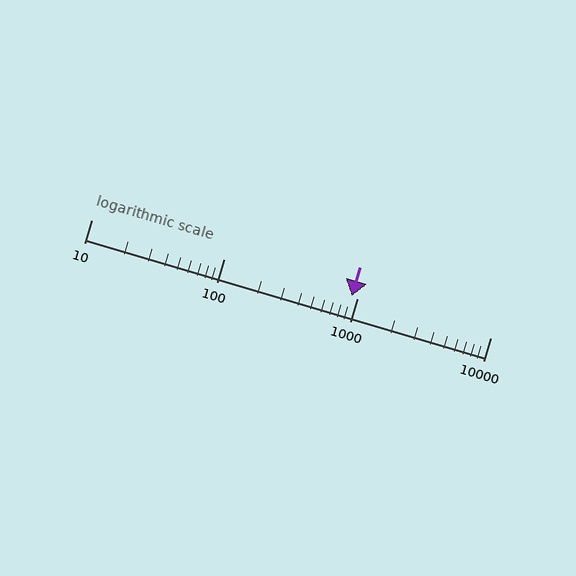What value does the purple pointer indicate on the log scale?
The pointer indicates approximately 910.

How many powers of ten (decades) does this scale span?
The scale spans 3 decades, from 10 to 10000.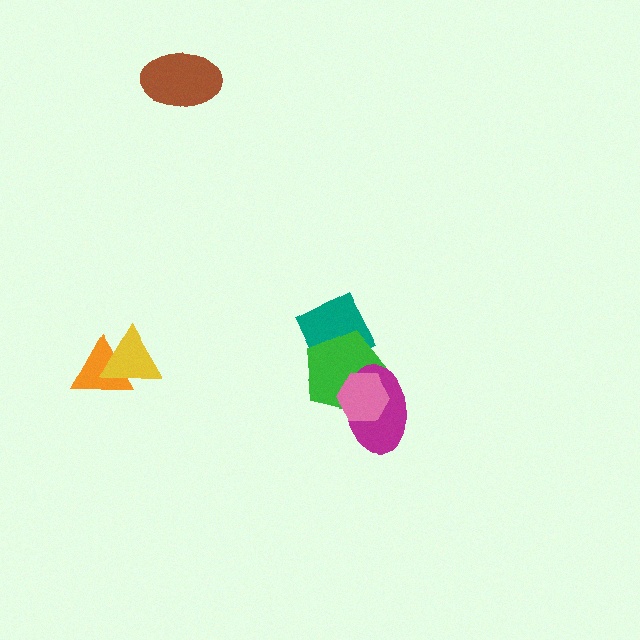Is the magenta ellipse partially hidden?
Yes, it is partially covered by another shape.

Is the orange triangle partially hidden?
Yes, it is partially covered by another shape.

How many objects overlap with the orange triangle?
1 object overlaps with the orange triangle.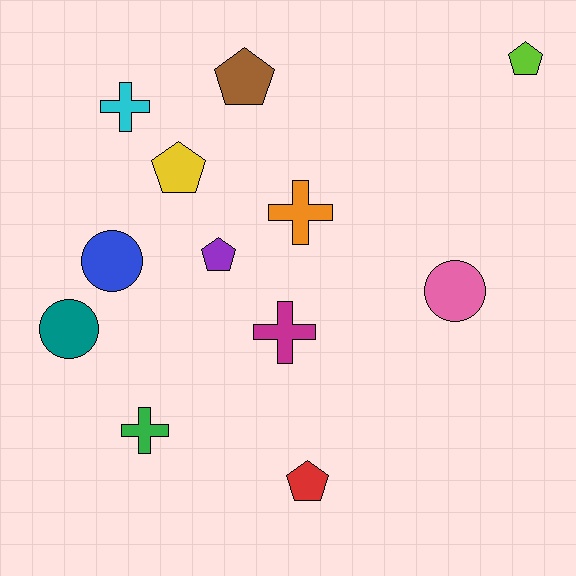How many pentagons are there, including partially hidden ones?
There are 5 pentagons.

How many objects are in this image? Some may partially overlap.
There are 12 objects.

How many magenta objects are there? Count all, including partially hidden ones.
There is 1 magenta object.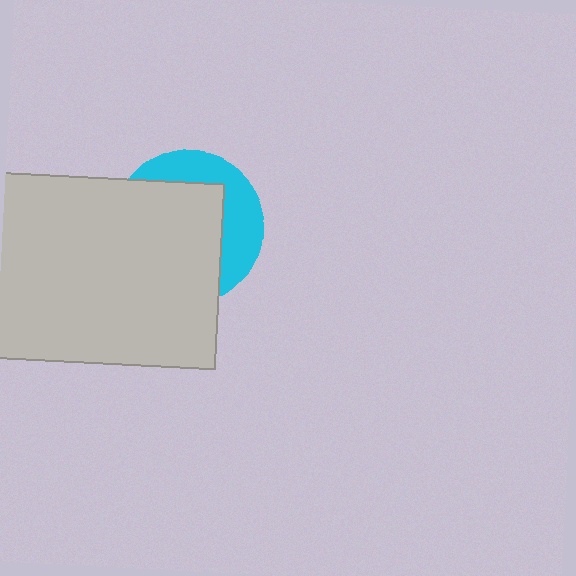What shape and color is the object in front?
The object in front is a light gray rectangle.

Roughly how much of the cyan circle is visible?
A small part of it is visible (roughly 35%).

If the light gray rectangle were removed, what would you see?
You would see the complete cyan circle.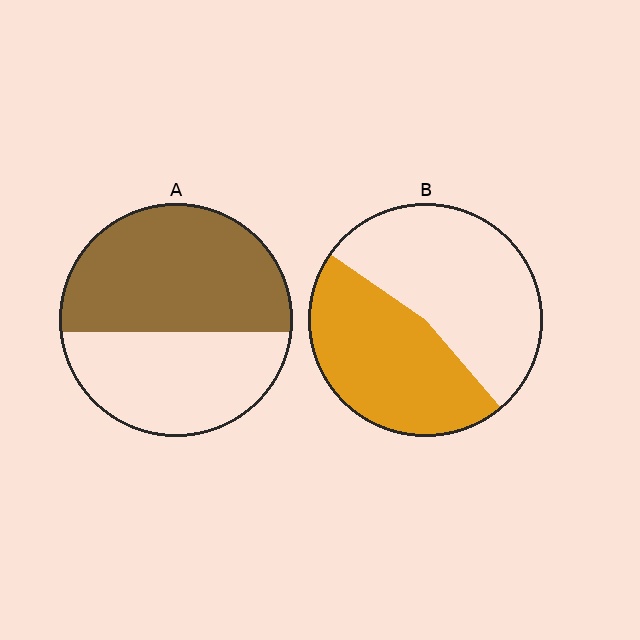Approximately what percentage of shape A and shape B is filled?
A is approximately 55% and B is approximately 45%.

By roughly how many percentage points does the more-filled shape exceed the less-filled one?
By roughly 10 percentage points (A over B).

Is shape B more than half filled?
No.